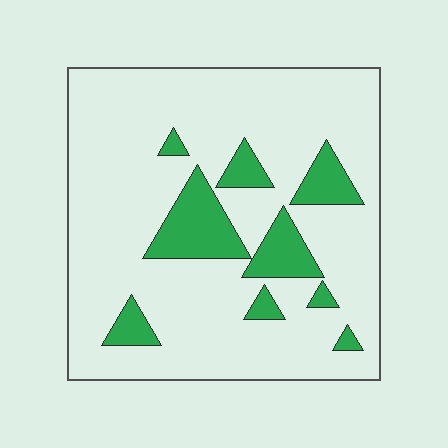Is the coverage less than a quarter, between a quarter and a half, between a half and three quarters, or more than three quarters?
Less than a quarter.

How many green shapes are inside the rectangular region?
9.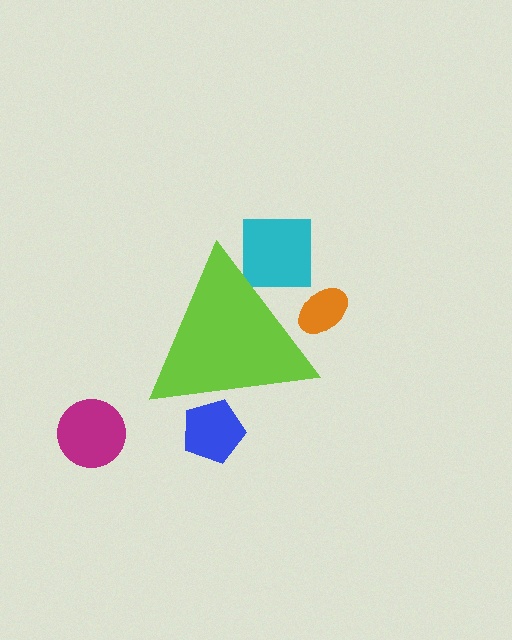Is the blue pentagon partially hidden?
Yes, the blue pentagon is partially hidden behind the lime triangle.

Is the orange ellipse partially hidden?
Yes, the orange ellipse is partially hidden behind the lime triangle.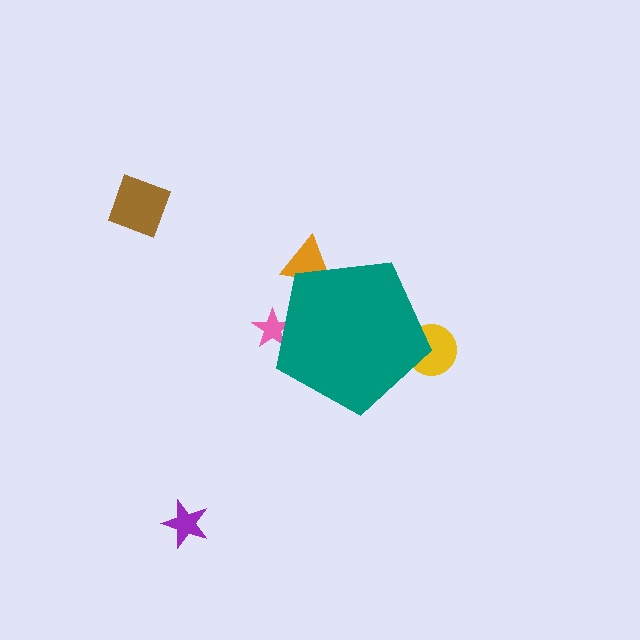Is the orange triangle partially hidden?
Yes, the orange triangle is partially hidden behind the teal pentagon.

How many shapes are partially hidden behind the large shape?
3 shapes are partially hidden.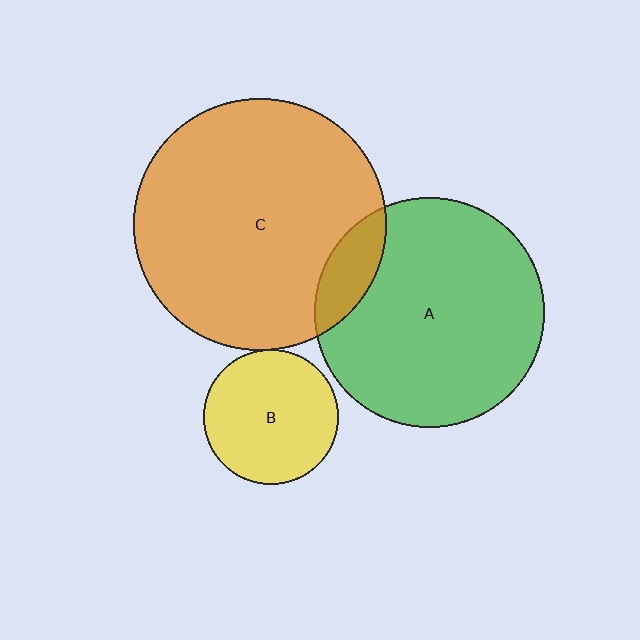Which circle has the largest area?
Circle C (orange).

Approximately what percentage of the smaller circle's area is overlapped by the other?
Approximately 5%.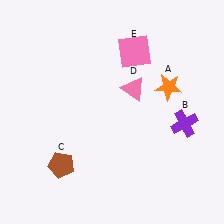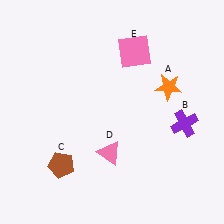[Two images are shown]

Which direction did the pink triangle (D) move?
The pink triangle (D) moved down.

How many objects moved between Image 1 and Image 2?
1 object moved between the two images.